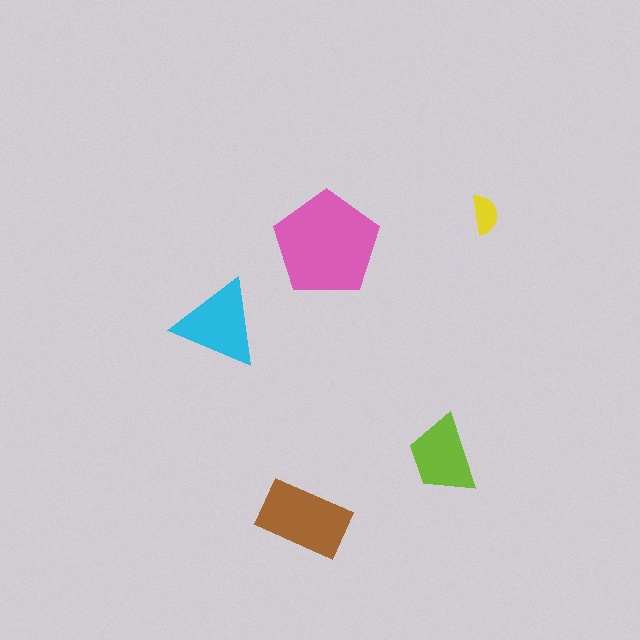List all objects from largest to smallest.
The pink pentagon, the brown rectangle, the cyan triangle, the lime trapezoid, the yellow semicircle.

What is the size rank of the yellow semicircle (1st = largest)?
5th.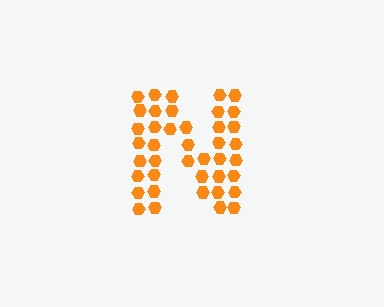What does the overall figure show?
The overall figure shows the letter N.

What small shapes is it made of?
It is made of small hexagons.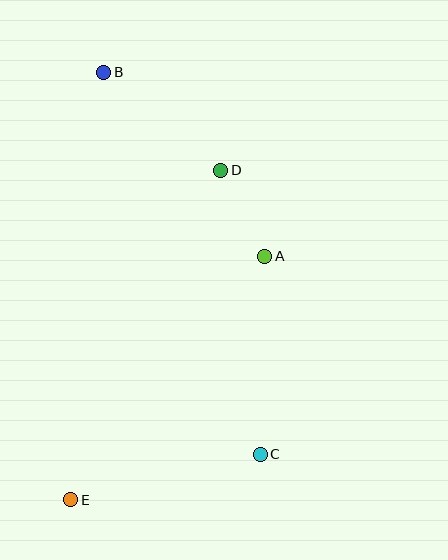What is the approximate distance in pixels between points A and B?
The distance between A and B is approximately 244 pixels.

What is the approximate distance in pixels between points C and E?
The distance between C and E is approximately 195 pixels.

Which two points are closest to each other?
Points A and D are closest to each other.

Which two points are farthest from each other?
Points B and E are farthest from each other.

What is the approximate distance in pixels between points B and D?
The distance between B and D is approximately 153 pixels.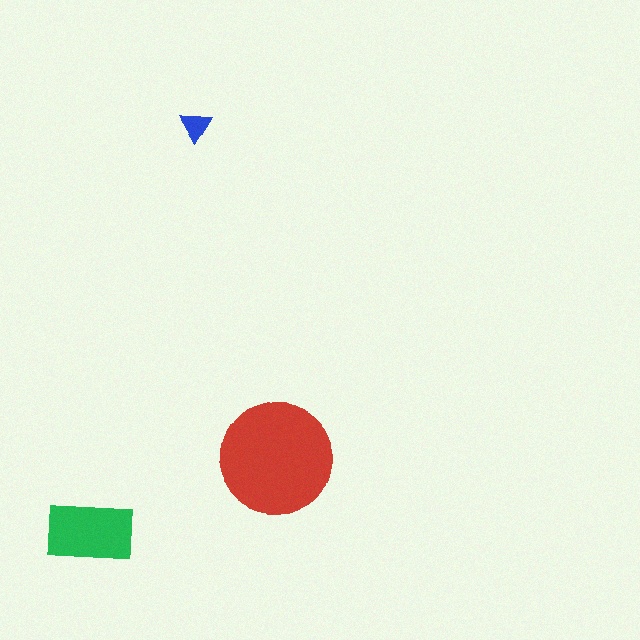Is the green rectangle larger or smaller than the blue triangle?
Larger.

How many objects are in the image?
There are 3 objects in the image.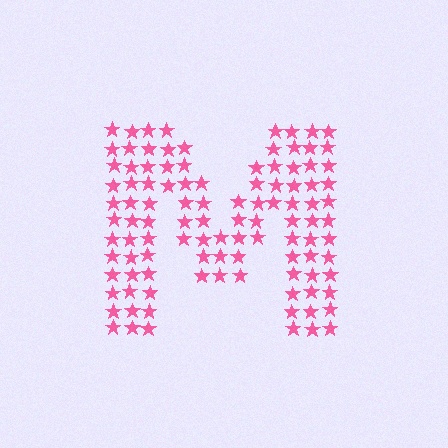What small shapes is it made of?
It is made of small stars.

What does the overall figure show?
The overall figure shows the letter M.